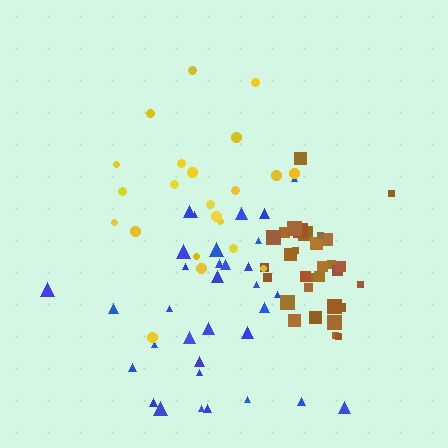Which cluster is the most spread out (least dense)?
Yellow.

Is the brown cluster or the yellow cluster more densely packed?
Brown.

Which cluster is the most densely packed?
Brown.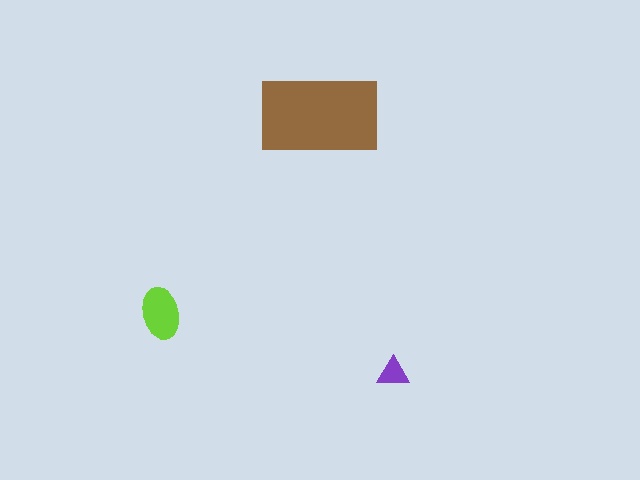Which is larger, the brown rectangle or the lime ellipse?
The brown rectangle.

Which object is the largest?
The brown rectangle.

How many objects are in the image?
There are 3 objects in the image.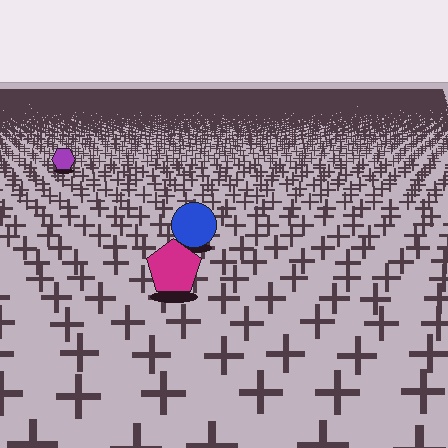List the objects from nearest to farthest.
From nearest to farthest: the magenta pentagon, the blue circle, the purple hexagon.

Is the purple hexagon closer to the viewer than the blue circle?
No. The blue circle is closer — you can tell from the texture gradient: the ground texture is coarser near it.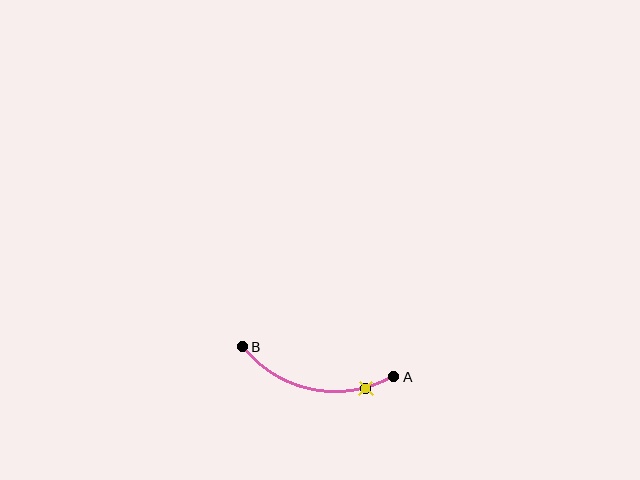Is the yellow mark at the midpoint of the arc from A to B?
No. The yellow mark lies on the arc but is closer to endpoint A. The arc midpoint would be at the point on the curve equidistant along the arc from both A and B.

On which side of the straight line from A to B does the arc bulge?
The arc bulges below the straight line connecting A and B.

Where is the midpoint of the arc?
The arc midpoint is the point on the curve farthest from the straight line joining A and B. It sits below that line.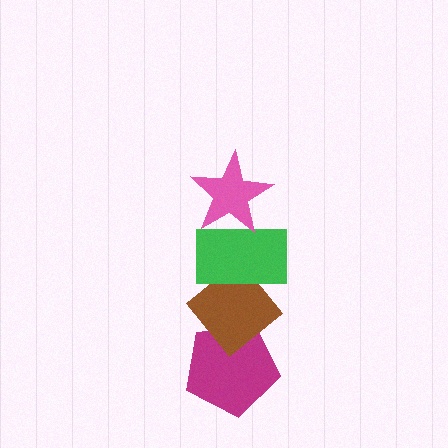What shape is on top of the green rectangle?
The pink star is on top of the green rectangle.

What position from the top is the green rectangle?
The green rectangle is 2nd from the top.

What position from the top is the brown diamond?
The brown diamond is 3rd from the top.